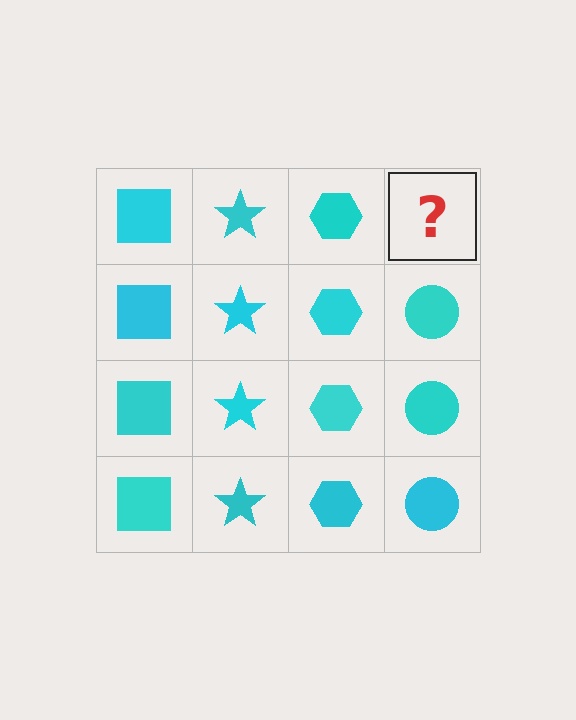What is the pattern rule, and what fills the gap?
The rule is that each column has a consistent shape. The gap should be filled with a cyan circle.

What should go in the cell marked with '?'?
The missing cell should contain a cyan circle.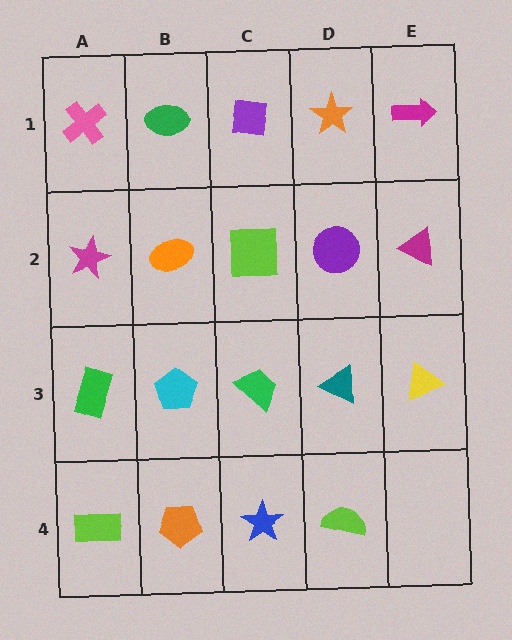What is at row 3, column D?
A teal triangle.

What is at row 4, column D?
A lime semicircle.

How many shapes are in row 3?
5 shapes.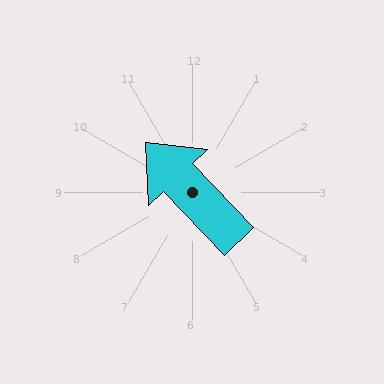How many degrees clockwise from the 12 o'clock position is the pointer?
Approximately 316 degrees.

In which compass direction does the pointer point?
Northwest.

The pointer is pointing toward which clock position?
Roughly 11 o'clock.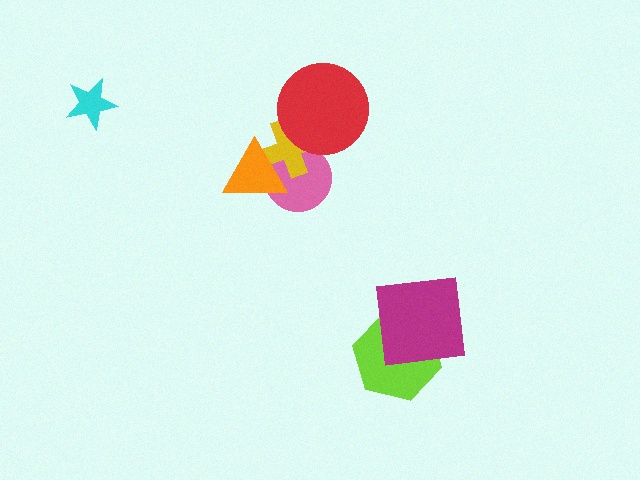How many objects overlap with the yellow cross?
3 objects overlap with the yellow cross.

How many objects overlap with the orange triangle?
2 objects overlap with the orange triangle.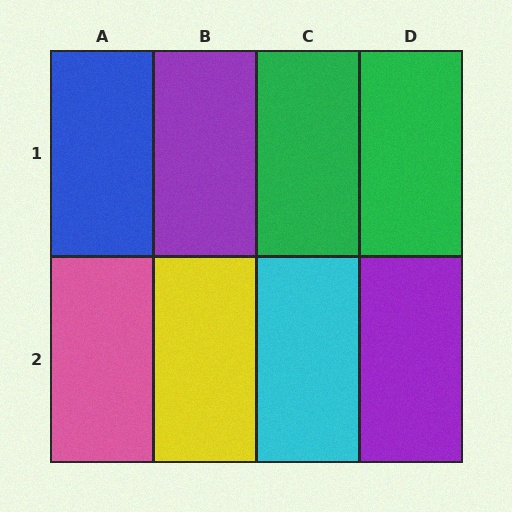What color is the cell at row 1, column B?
Purple.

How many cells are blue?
1 cell is blue.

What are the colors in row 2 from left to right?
Pink, yellow, cyan, purple.